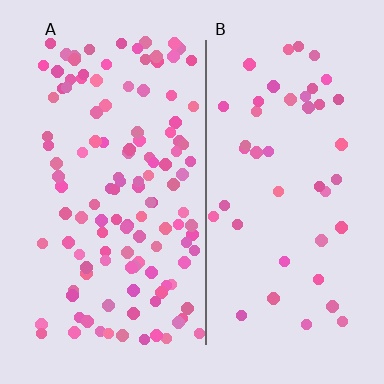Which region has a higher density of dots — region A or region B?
A (the left).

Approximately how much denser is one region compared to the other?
Approximately 2.8× — region A over region B.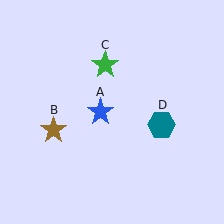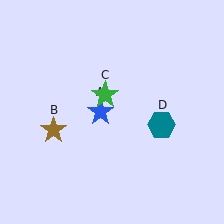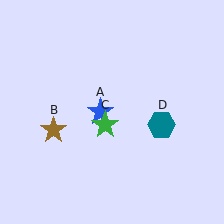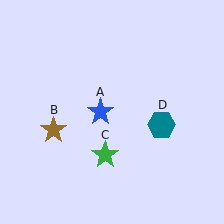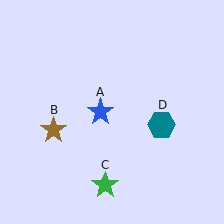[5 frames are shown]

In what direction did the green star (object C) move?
The green star (object C) moved down.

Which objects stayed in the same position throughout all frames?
Blue star (object A) and brown star (object B) and teal hexagon (object D) remained stationary.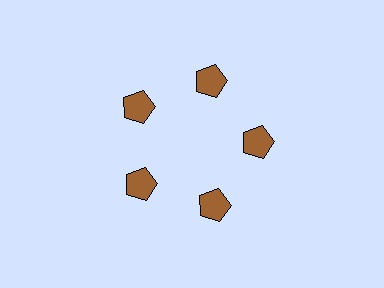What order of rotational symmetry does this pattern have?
This pattern has 5-fold rotational symmetry.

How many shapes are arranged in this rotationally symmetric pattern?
There are 5 shapes, arranged in 5 groups of 1.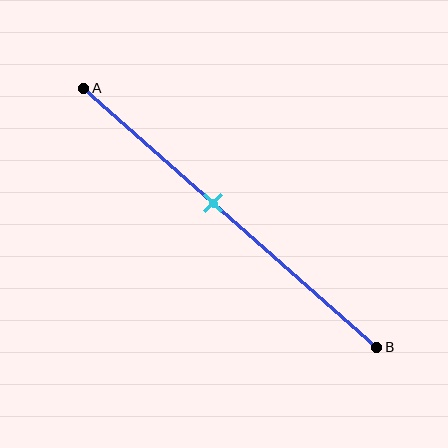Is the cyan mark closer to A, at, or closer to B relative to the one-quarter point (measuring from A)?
The cyan mark is closer to point B than the one-quarter point of segment AB.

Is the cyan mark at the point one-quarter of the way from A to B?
No, the mark is at about 45% from A, not at the 25% one-quarter point.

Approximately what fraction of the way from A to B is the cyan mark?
The cyan mark is approximately 45% of the way from A to B.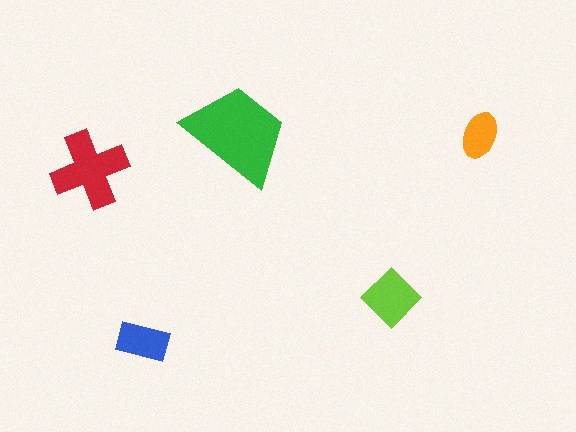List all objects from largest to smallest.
The green trapezoid, the red cross, the lime diamond, the blue rectangle, the orange ellipse.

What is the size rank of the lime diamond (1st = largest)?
3rd.